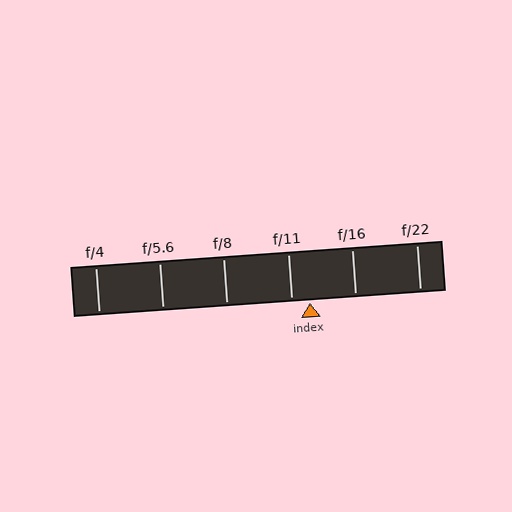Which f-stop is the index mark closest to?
The index mark is closest to f/11.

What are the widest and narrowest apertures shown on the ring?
The widest aperture shown is f/4 and the narrowest is f/22.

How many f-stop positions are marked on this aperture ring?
There are 6 f-stop positions marked.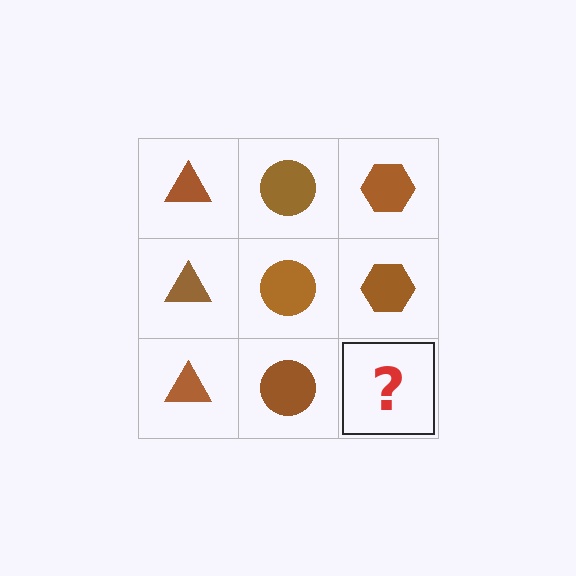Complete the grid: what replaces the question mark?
The question mark should be replaced with a brown hexagon.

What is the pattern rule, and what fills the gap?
The rule is that each column has a consistent shape. The gap should be filled with a brown hexagon.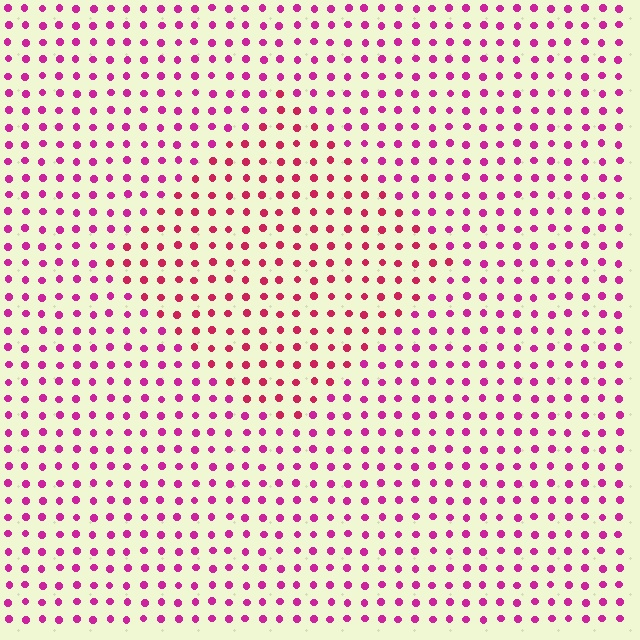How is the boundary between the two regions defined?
The boundary is defined purely by a slight shift in hue (about 24 degrees). Spacing, size, and orientation are identical on both sides.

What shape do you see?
I see a diamond.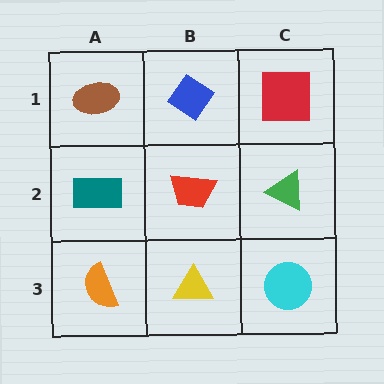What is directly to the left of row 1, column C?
A blue diamond.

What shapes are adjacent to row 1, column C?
A green triangle (row 2, column C), a blue diamond (row 1, column B).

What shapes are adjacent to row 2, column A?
A brown ellipse (row 1, column A), an orange semicircle (row 3, column A), a red trapezoid (row 2, column B).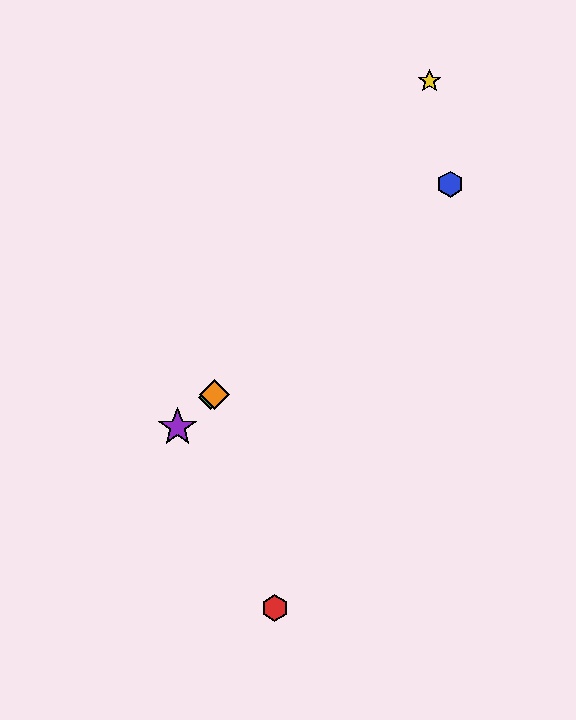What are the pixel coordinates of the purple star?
The purple star is at (178, 427).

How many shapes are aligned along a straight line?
4 shapes (the blue hexagon, the green diamond, the purple star, the orange diamond) are aligned along a straight line.